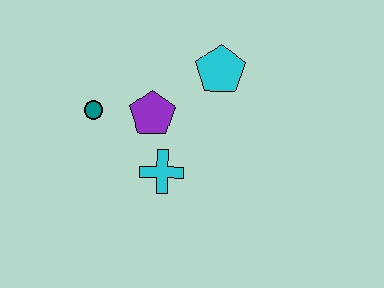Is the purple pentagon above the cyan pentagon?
No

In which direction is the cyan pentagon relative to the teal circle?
The cyan pentagon is to the right of the teal circle.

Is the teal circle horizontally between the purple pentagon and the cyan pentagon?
No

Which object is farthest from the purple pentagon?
The cyan pentagon is farthest from the purple pentagon.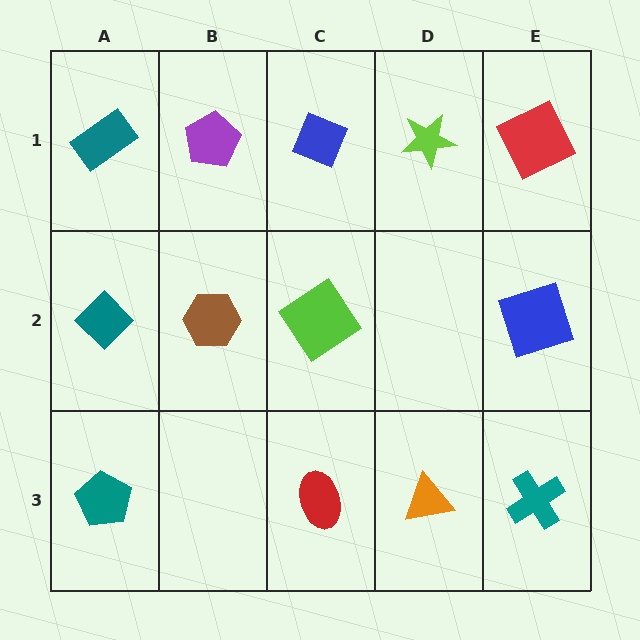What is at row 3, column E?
A teal cross.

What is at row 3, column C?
A red ellipse.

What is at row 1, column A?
A teal rectangle.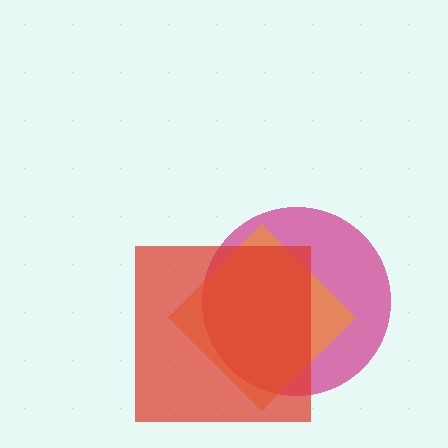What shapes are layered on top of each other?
The layered shapes are: a magenta circle, an orange diamond, a red square.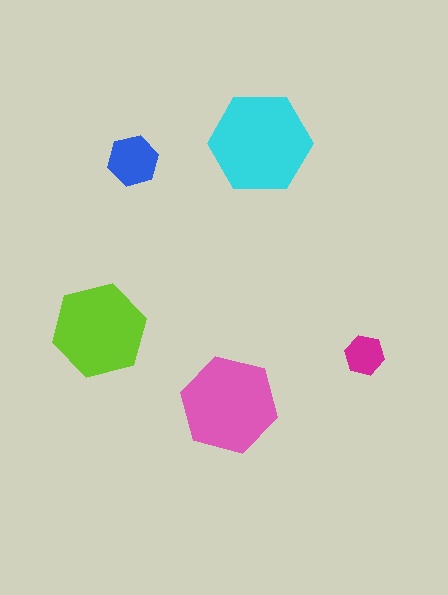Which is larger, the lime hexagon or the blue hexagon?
The lime one.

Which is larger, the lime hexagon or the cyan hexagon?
The cyan one.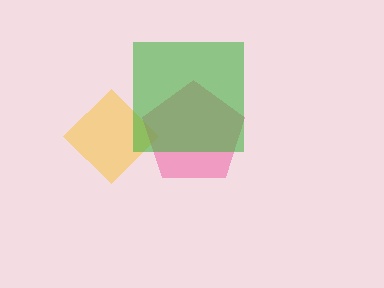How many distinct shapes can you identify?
There are 3 distinct shapes: a yellow diamond, a pink pentagon, a green square.